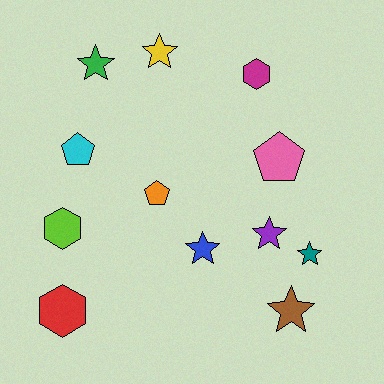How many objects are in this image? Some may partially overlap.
There are 12 objects.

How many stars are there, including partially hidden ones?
There are 6 stars.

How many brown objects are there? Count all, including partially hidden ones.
There is 1 brown object.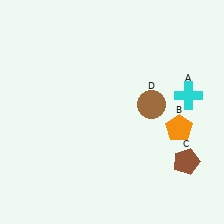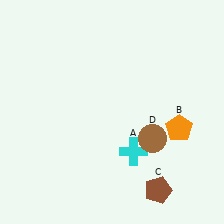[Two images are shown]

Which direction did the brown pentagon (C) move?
The brown pentagon (C) moved left.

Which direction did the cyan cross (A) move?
The cyan cross (A) moved down.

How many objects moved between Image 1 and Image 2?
3 objects moved between the two images.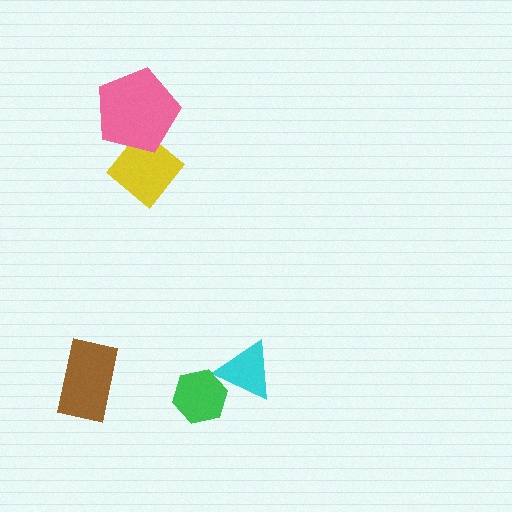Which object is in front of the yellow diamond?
The pink pentagon is in front of the yellow diamond.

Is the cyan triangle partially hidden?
Yes, it is partially covered by another shape.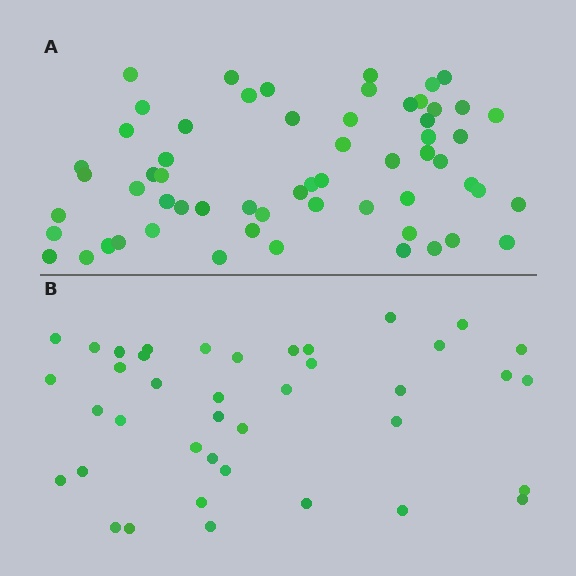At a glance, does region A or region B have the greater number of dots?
Region A (the top region) has more dots.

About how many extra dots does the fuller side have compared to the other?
Region A has approximately 20 more dots than region B.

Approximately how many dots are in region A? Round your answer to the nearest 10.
About 60 dots.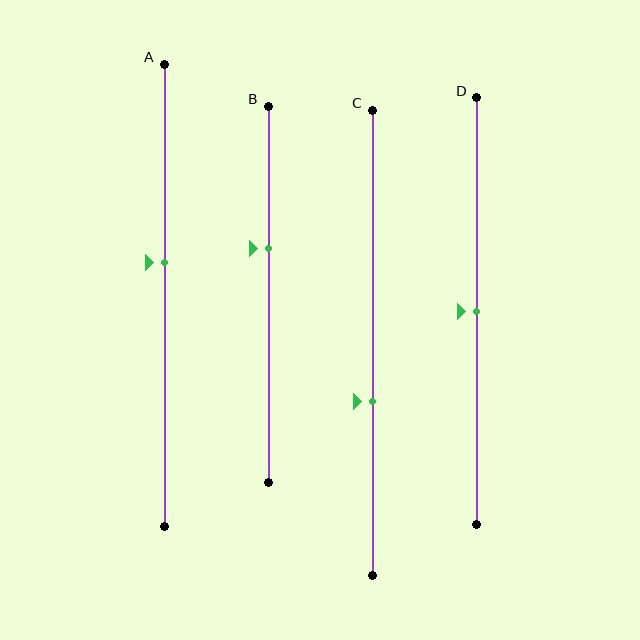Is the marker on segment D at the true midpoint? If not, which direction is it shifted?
Yes, the marker on segment D is at the true midpoint.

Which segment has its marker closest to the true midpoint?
Segment D has its marker closest to the true midpoint.